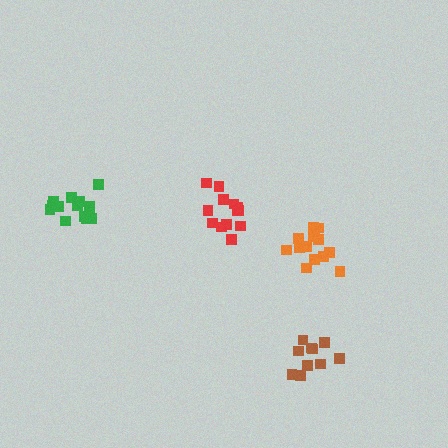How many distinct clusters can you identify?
There are 4 distinct clusters.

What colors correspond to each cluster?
The clusters are colored: brown, green, red, orange.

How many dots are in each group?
Group 1: 10 dots, Group 2: 15 dots, Group 3: 13 dots, Group 4: 14 dots (52 total).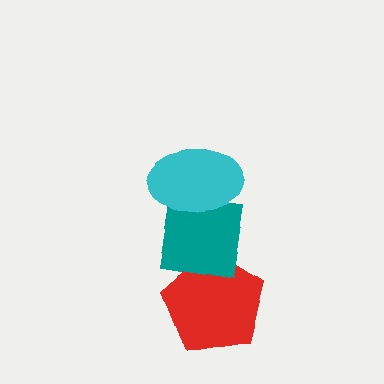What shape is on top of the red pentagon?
The teal square is on top of the red pentagon.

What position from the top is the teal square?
The teal square is 2nd from the top.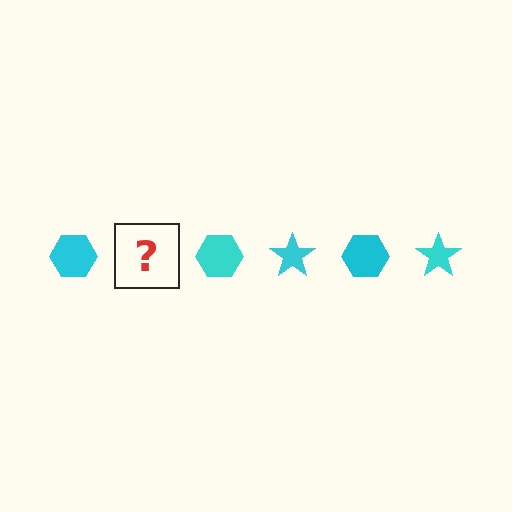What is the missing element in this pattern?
The missing element is a cyan star.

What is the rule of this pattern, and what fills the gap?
The rule is that the pattern cycles through hexagon, star shapes in cyan. The gap should be filled with a cyan star.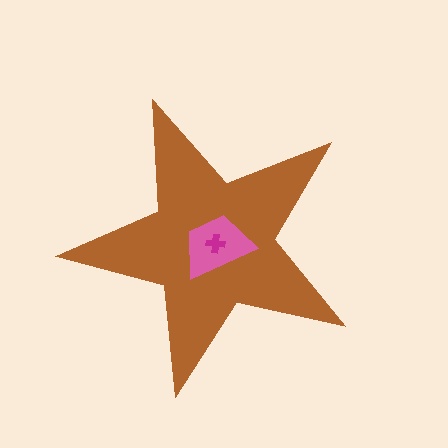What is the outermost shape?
The brown star.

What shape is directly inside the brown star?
The pink trapezoid.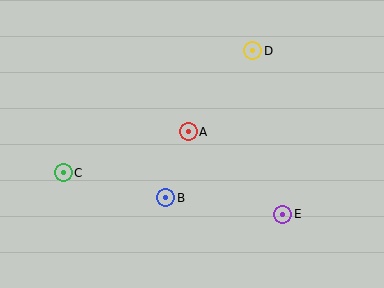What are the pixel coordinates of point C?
Point C is at (63, 173).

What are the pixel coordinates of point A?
Point A is at (188, 132).